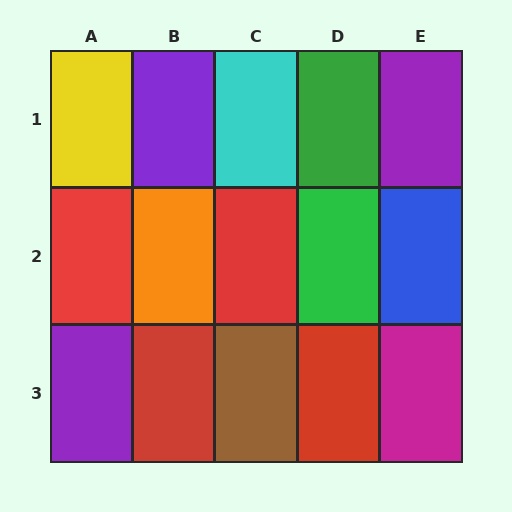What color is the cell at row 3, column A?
Purple.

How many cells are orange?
1 cell is orange.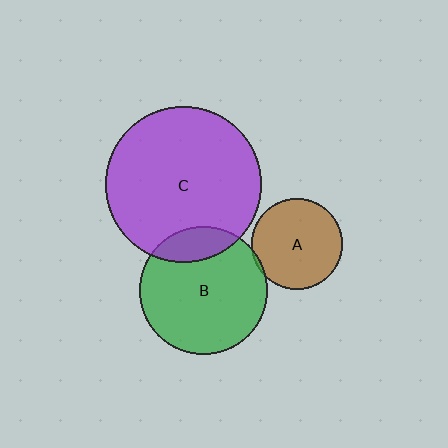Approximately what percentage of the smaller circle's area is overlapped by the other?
Approximately 5%.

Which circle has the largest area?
Circle C (purple).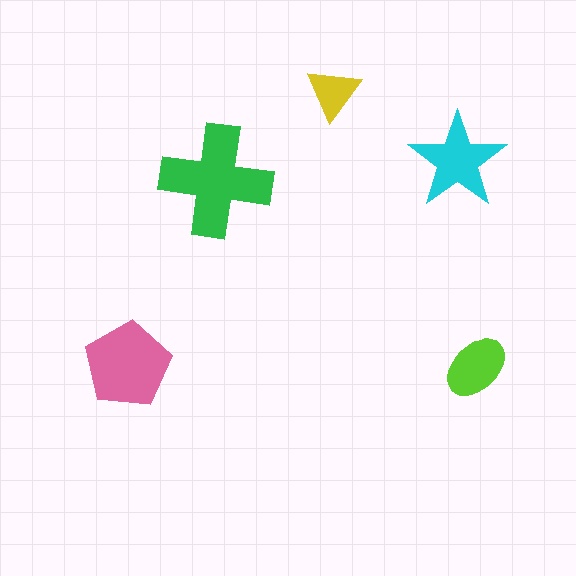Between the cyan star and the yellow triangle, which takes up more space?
The cyan star.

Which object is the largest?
The green cross.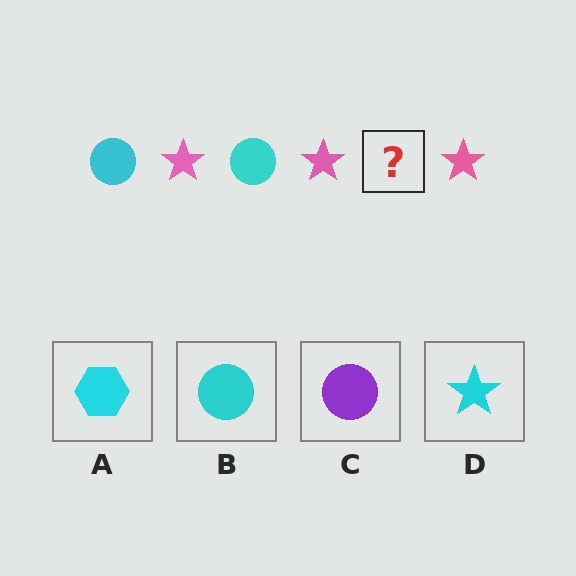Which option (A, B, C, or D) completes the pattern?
B.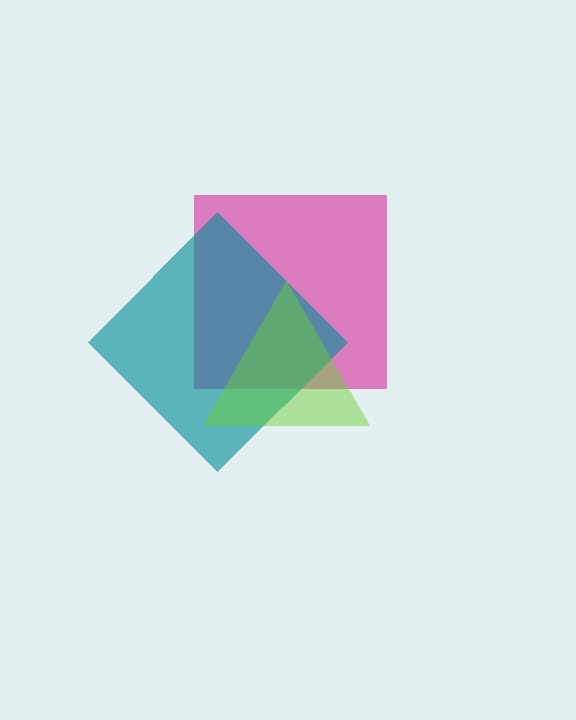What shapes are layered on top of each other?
The layered shapes are: a magenta square, a teal diamond, a lime triangle.